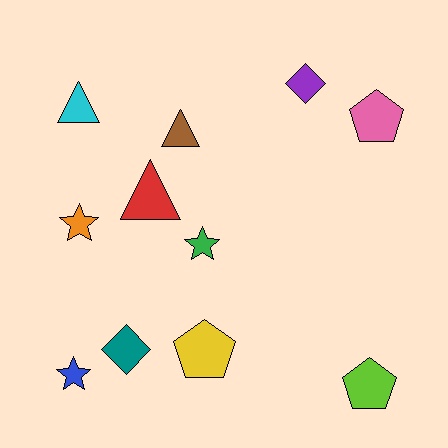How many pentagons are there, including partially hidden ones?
There are 3 pentagons.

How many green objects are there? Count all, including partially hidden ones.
There is 1 green object.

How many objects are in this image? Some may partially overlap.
There are 11 objects.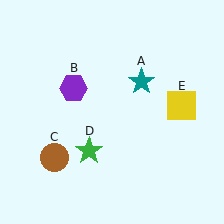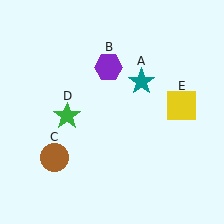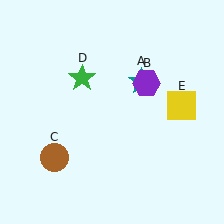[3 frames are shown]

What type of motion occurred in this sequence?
The purple hexagon (object B), green star (object D) rotated clockwise around the center of the scene.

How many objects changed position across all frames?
2 objects changed position: purple hexagon (object B), green star (object D).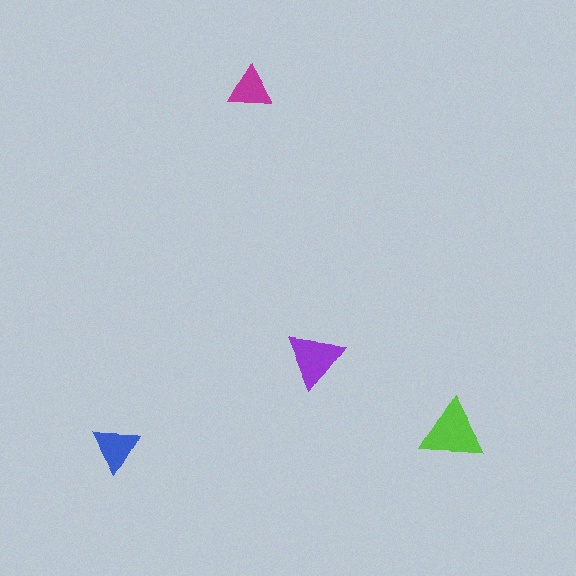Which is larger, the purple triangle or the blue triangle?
The purple one.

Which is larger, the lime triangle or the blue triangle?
The lime one.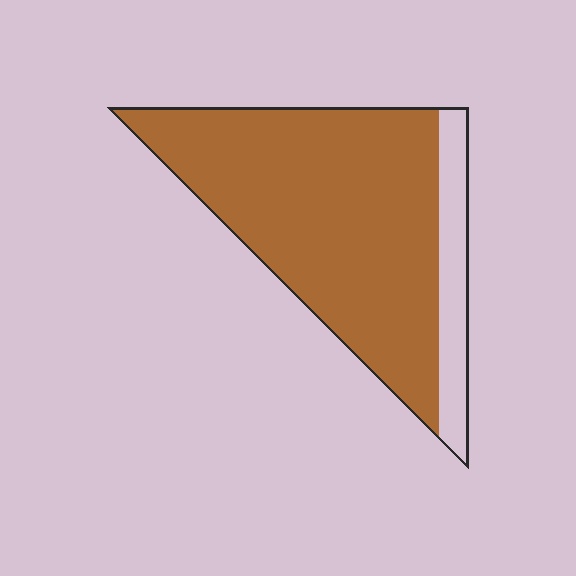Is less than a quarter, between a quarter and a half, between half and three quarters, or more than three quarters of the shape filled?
More than three quarters.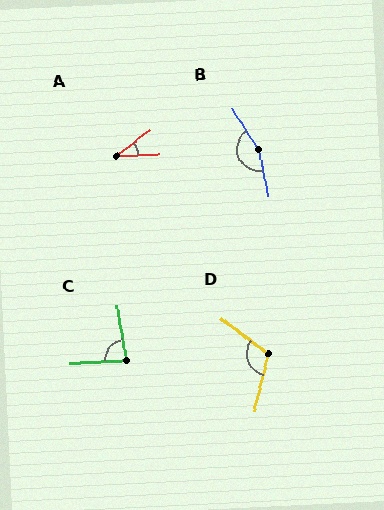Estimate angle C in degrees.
Approximately 83 degrees.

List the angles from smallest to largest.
A (35°), C (83°), D (115°), B (159°).